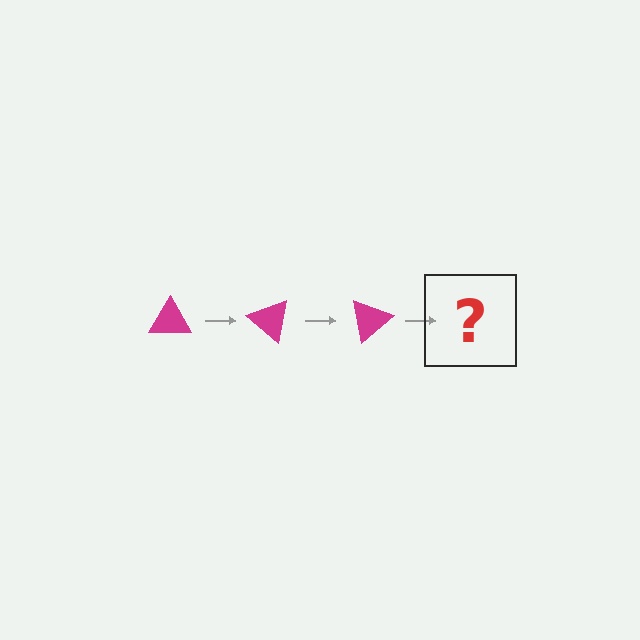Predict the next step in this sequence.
The next step is a magenta triangle rotated 120 degrees.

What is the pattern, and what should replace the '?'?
The pattern is that the triangle rotates 40 degrees each step. The '?' should be a magenta triangle rotated 120 degrees.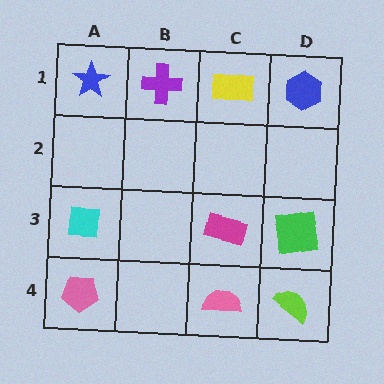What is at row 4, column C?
A pink semicircle.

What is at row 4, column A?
A pink pentagon.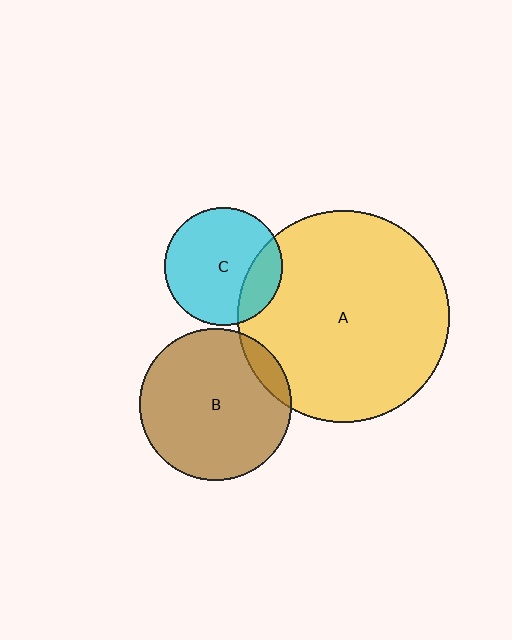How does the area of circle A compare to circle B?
Approximately 1.9 times.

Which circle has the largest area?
Circle A (yellow).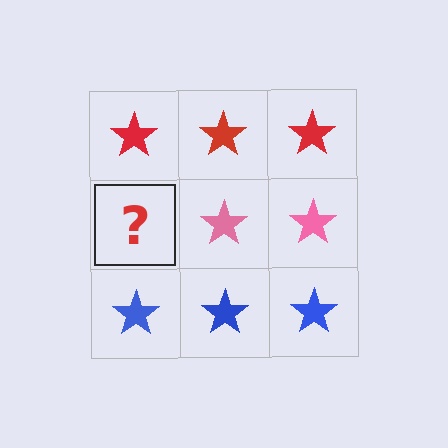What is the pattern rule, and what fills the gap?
The rule is that each row has a consistent color. The gap should be filled with a pink star.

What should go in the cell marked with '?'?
The missing cell should contain a pink star.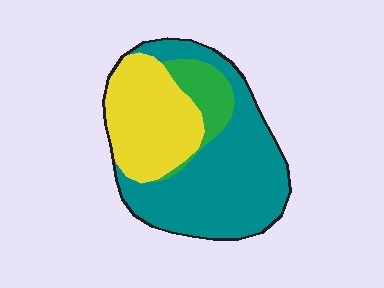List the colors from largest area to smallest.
From largest to smallest: teal, yellow, green.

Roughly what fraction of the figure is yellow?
Yellow takes up about one third (1/3) of the figure.